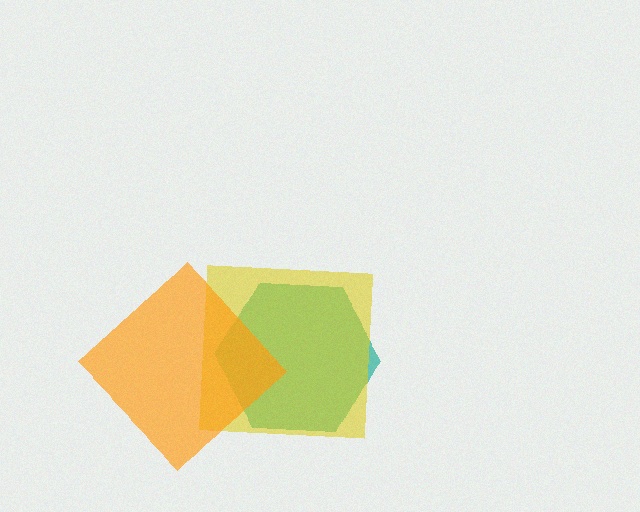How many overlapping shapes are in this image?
There are 3 overlapping shapes in the image.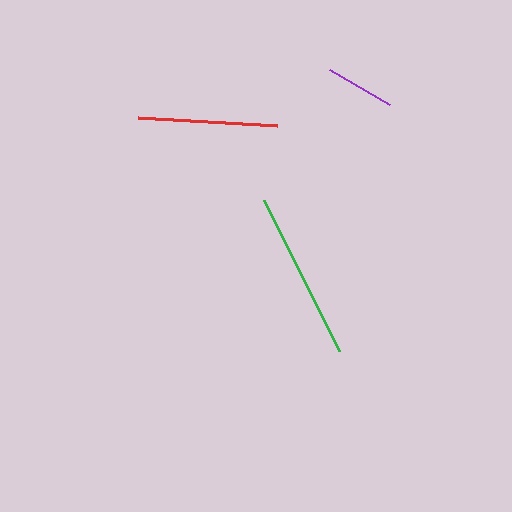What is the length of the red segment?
The red segment is approximately 139 pixels long.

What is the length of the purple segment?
The purple segment is approximately 70 pixels long.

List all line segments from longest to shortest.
From longest to shortest: green, red, purple.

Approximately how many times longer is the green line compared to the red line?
The green line is approximately 1.2 times the length of the red line.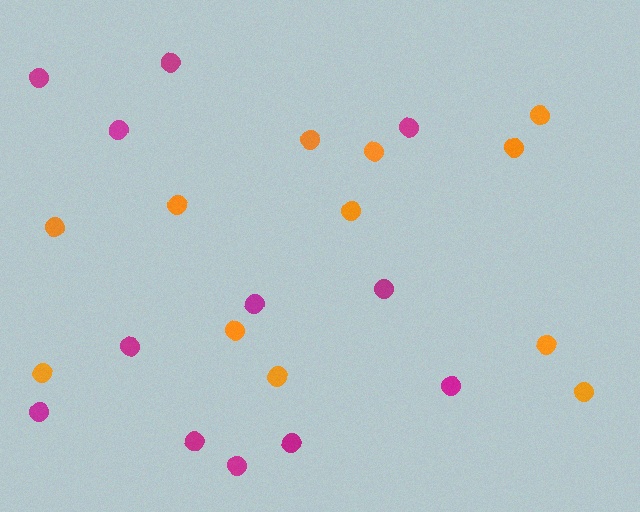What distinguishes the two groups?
There are 2 groups: one group of orange circles (12) and one group of magenta circles (12).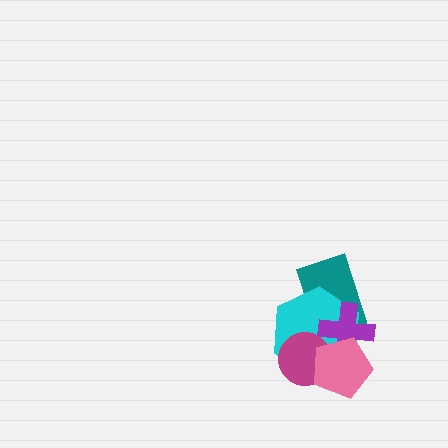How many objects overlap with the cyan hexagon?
4 objects overlap with the cyan hexagon.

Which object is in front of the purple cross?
The pink pentagon is in front of the purple cross.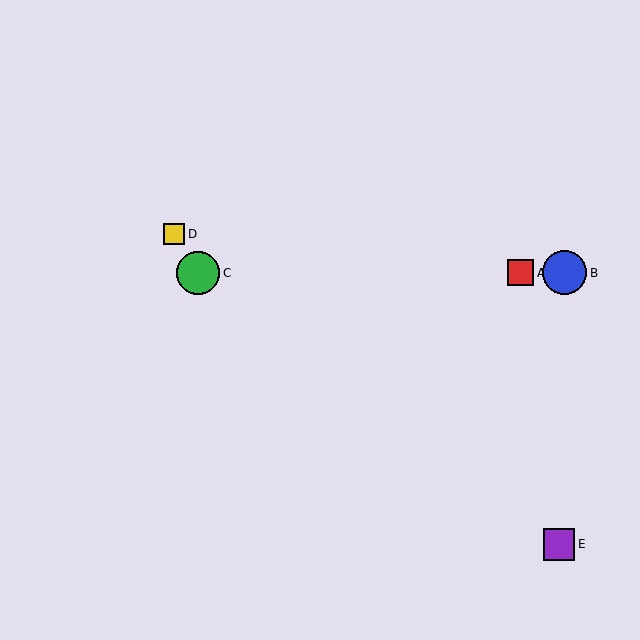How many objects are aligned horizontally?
3 objects (A, B, C) are aligned horizontally.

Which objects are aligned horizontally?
Objects A, B, C are aligned horizontally.